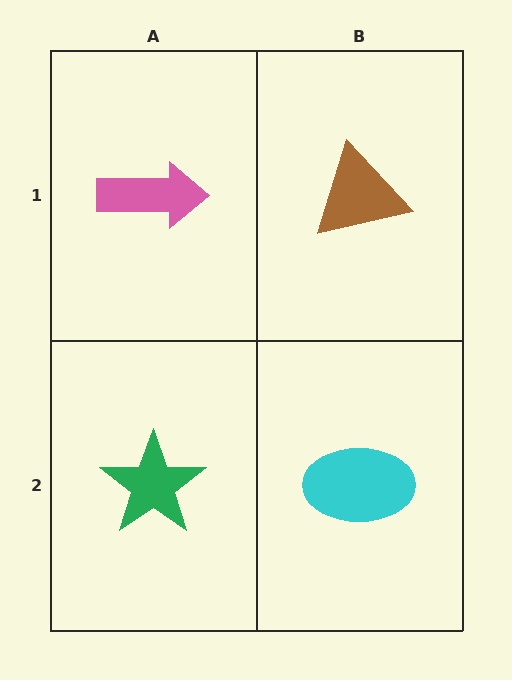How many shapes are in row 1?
2 shapes.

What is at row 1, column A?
A pink arrow.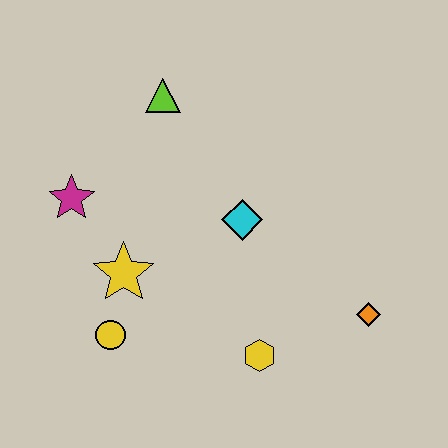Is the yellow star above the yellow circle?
Yes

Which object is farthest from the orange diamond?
The magenta star is farthest from the orange diamond.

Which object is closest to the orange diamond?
The yellow hexagon is closest to the orange diamond.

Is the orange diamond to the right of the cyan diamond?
Yes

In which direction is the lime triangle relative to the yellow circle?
The lime triangle is above the yellow circle.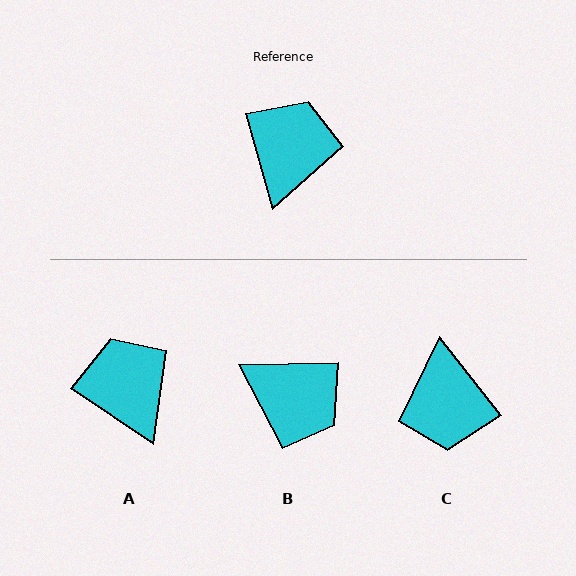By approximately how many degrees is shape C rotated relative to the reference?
Approximately 158 degrees clockwise.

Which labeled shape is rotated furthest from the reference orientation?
C, about 158 degrees away.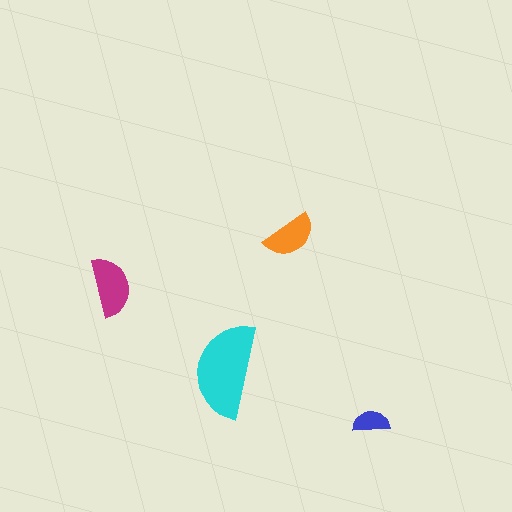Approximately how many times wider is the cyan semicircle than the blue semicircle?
About 2.5 times wider.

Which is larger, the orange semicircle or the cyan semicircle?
The cyan one.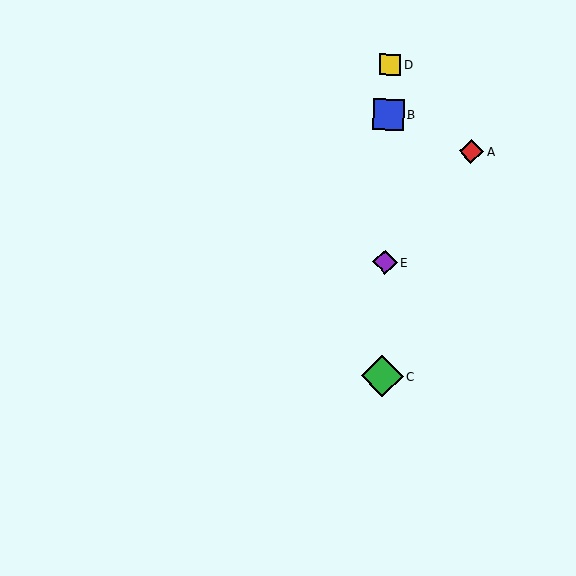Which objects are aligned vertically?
Objects B, C, D, E are aligned vertically.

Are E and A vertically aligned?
No, E is at x≈385 and A is at x≈471.